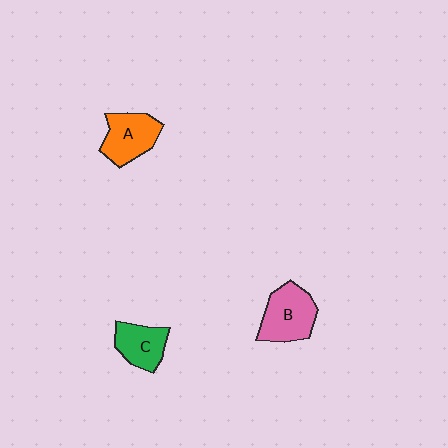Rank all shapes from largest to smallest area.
From largest to smallest: B (pink), A (orange), C (green).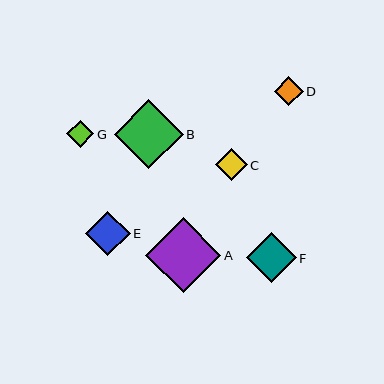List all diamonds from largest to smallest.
From largest to smallest: A, B, F, E, C, D, G.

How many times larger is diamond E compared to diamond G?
Diamond E is approximately 1.7 times the size of diamond G.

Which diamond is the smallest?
Diamond G is the smallest with a size of approximately 27 pixels.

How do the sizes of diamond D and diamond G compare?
Diamond D and diamond G are approximately the same size.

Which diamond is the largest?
Diamond A is the largest with a size of approximately 75 pixels.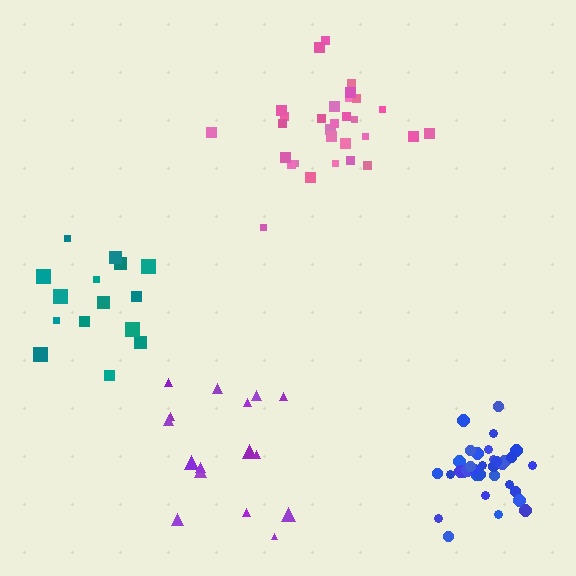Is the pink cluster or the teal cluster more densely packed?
Pink.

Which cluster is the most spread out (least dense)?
Purple.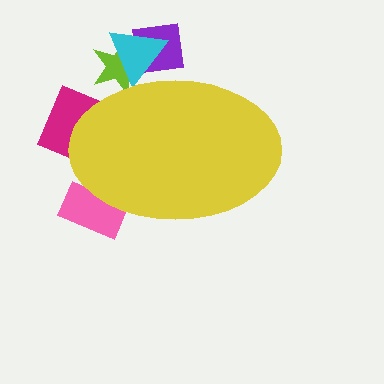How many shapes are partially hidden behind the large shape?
5 shapes are partially hidden.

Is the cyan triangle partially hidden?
Yes, the cyan triangle is partially hidden behind the yellow ellipse.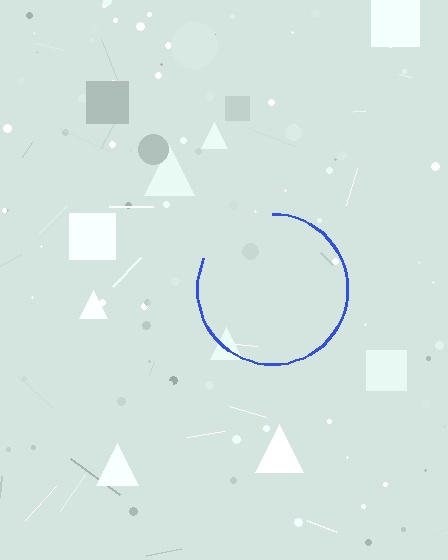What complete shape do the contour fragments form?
The contour fragments form a circle.